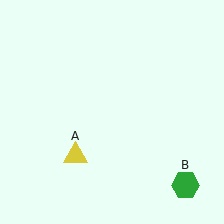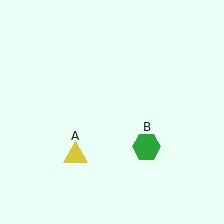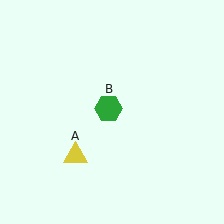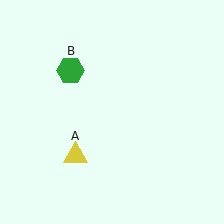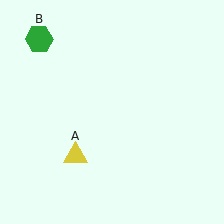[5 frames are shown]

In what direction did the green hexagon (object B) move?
The green hexagon (object B) moved up and to the left.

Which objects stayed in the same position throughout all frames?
Yellow triangle (object A) remained stationary.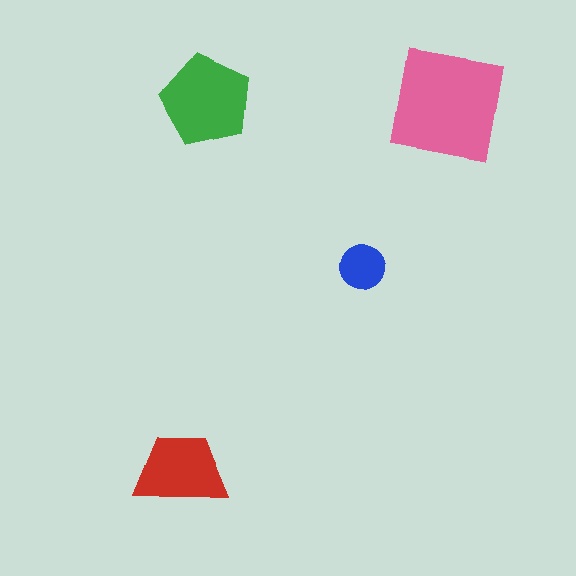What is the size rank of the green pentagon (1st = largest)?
2nd.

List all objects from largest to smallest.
The pink square, the green pentagon, the red trapezoid, the blue circle.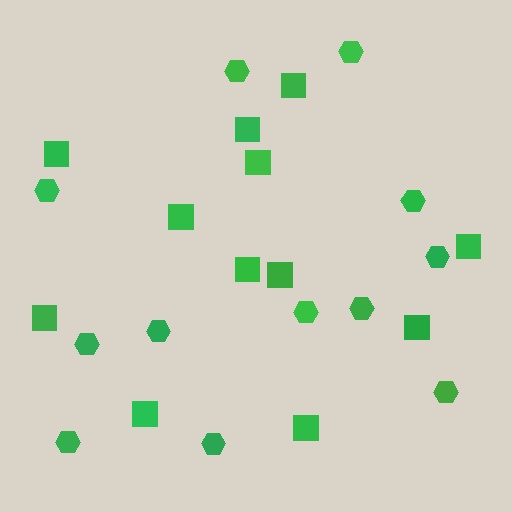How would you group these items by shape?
There are 2 groups: one group of squares (12) and one group of hexagons (12).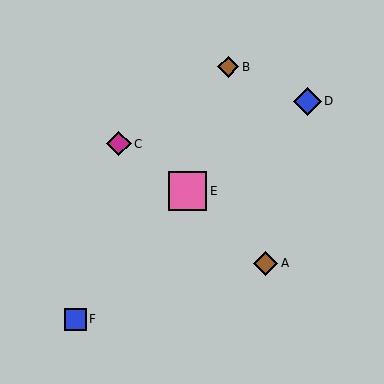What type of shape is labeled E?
Shape E is a pink square.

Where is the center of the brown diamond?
The center of the brown diamond is at (228, 67).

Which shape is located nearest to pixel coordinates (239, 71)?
The brown diamond (labeled B) at (228, 67) is nearest to that location.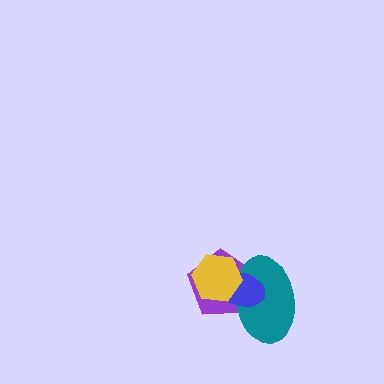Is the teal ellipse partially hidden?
Yes, it is partially covered by another shape.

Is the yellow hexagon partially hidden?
No, no other shape covers it.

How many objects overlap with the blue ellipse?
3 objects overlap with the blue ellipse.